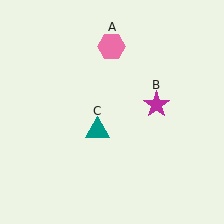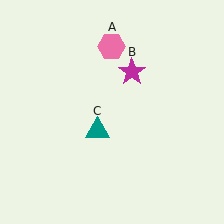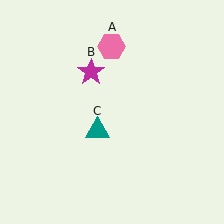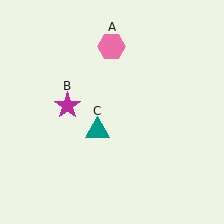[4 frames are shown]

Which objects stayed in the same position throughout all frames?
Pink hexagon (object A) and teal triangle (object C) remained stationary.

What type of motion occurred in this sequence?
The magenta star (object B) rotated counterclockwise around the center of the scene.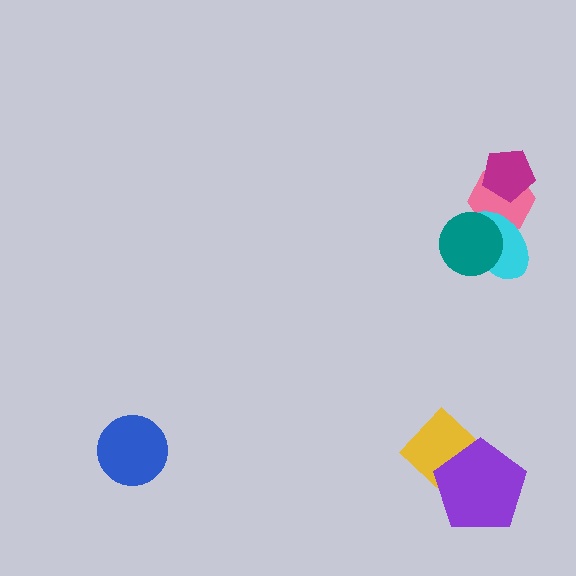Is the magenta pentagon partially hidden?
No, no other shape covers it.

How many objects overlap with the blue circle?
0 objects overlap with the blue circle.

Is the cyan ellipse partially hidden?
Yes, it is partially covered by another shape.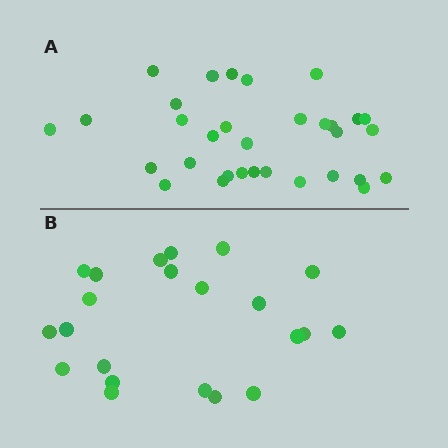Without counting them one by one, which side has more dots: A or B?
Region A (the top region) has more dots.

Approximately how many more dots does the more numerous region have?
Region A has roughly 10 or so more dots than region B.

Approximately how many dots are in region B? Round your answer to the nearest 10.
About 20 dots. (The exact count is 22, which rounds to 20.)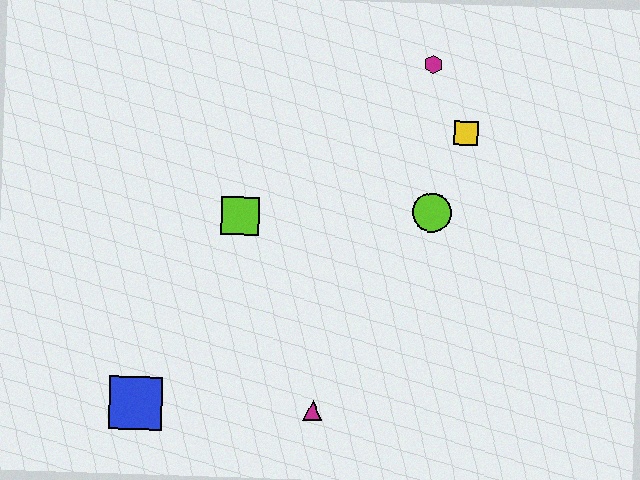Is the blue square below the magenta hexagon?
Yes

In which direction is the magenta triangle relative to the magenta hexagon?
The magenta triangle is below the magenta hexagon.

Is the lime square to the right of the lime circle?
No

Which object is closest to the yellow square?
The magenta hexagon is closest to the yellow square.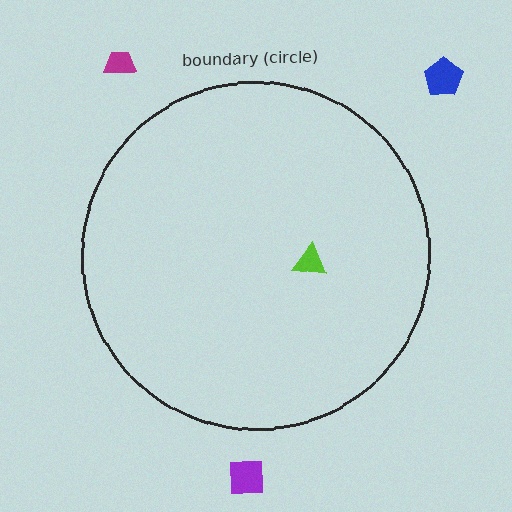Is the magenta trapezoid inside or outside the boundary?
Outside.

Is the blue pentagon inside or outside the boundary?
Outside.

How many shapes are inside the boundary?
1 inside, 3 outside.